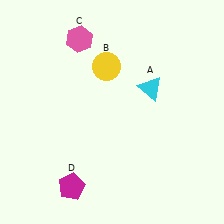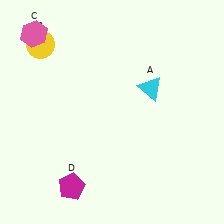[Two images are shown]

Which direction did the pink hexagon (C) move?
The pink hexagon (C) moved left.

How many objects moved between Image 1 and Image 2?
2 objects moved between the two images.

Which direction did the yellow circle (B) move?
The yellow circle (B) moved left.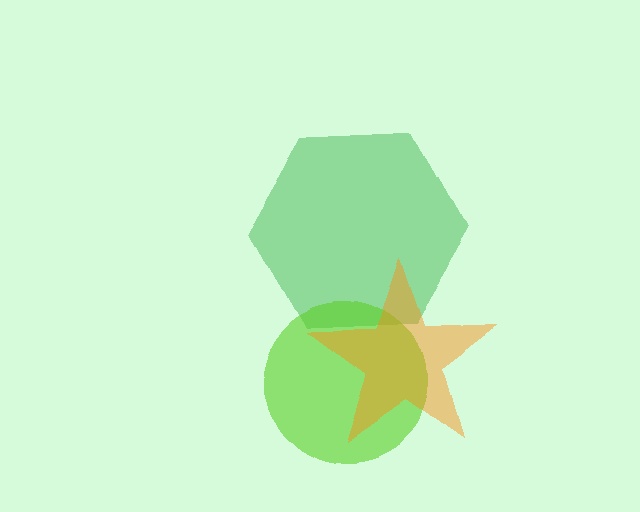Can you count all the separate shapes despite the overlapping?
Yes, there are 3 separate shapes.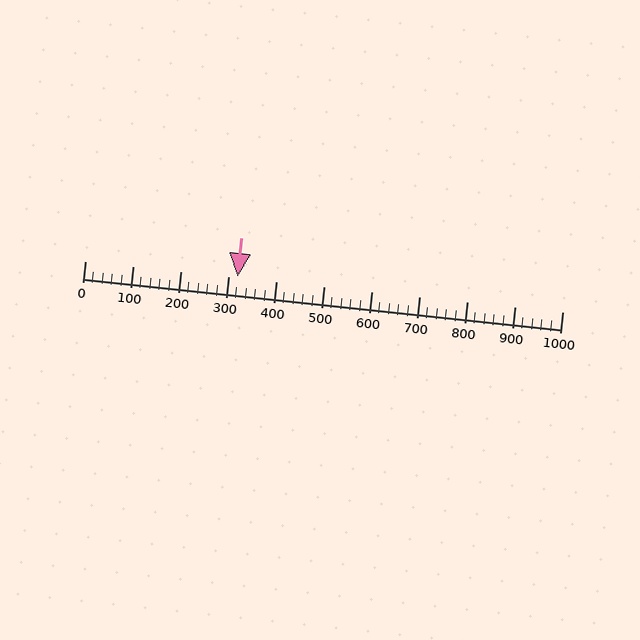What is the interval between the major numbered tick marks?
The major tick marks are spaced 100 units apart.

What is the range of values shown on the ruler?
The ruler shows values from 0 to 1000.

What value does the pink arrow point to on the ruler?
The pink arrow points to approximately 320.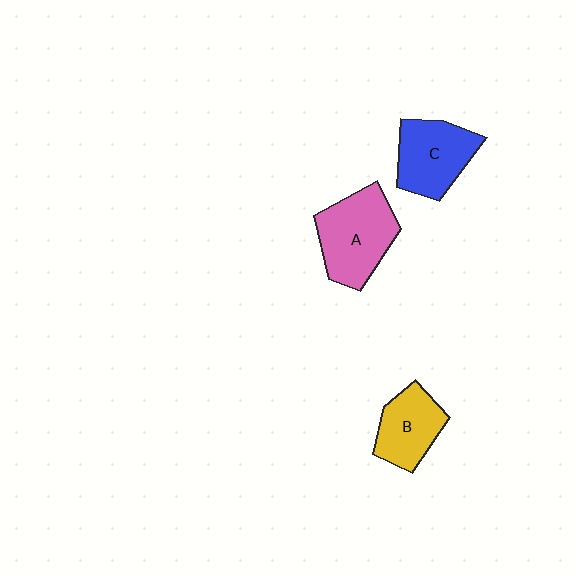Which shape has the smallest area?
Shape B (yellow).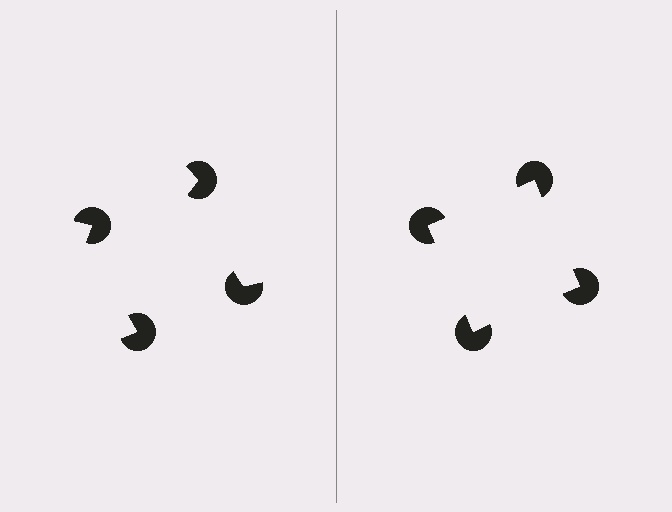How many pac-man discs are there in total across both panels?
8 — 4 on each side.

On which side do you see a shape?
An illusory square appears on the right side. On the left side the wedge cuts are rotated, so no coherent shape forms.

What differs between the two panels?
The pac-man discs are positioned identically on both sides; only the wedge orientations differ. On the right they align to a square; on the left they are misaligned.